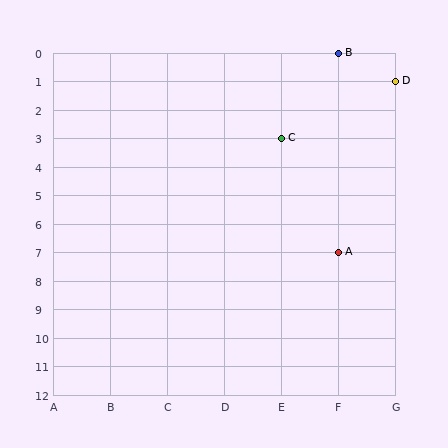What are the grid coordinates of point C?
Point C is at grid coordinates (E, 3).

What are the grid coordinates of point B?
Point B is at grid coordinates (F, 0).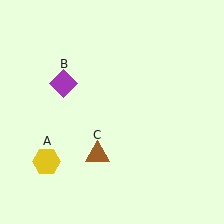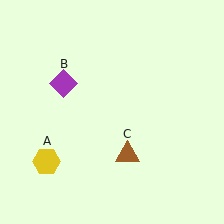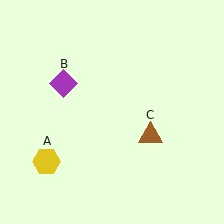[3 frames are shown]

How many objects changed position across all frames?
1 object changed position: brown triangle (object C).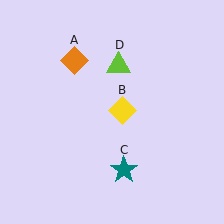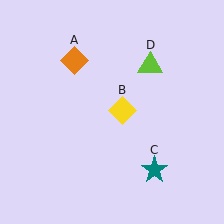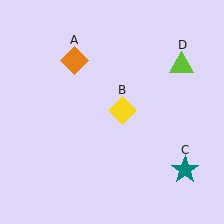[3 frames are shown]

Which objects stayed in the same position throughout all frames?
Orange diamond (object A) and yellow diamond (object B) remained stationary.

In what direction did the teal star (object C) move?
The teal star (object C) moved right.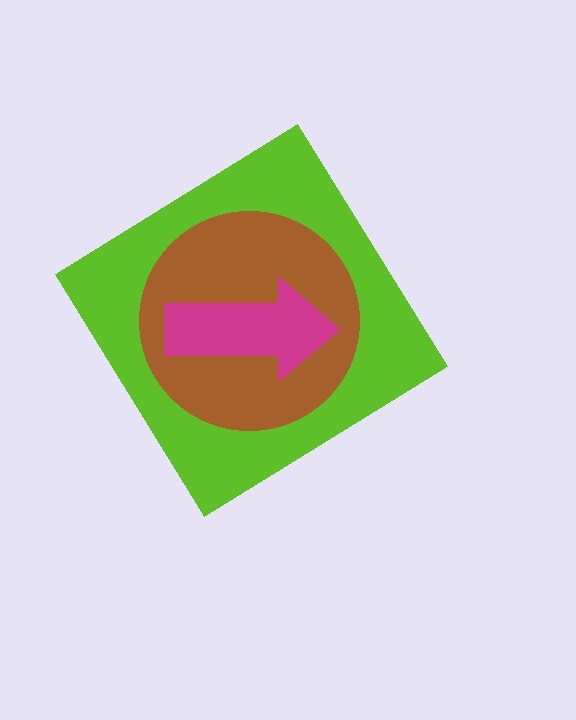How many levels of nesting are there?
3.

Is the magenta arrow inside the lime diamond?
Yes.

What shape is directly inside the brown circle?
The magenta arrow.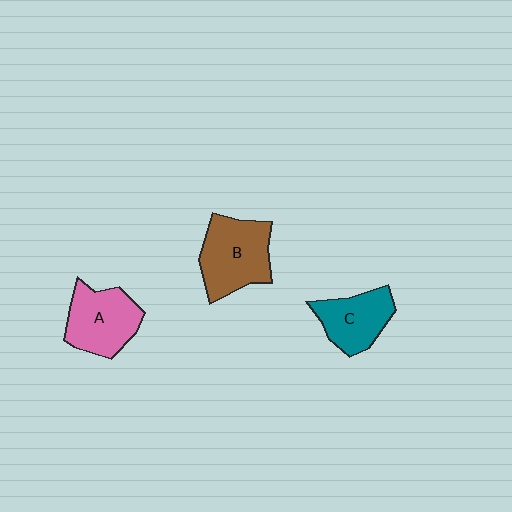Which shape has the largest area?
Shape B (brown).